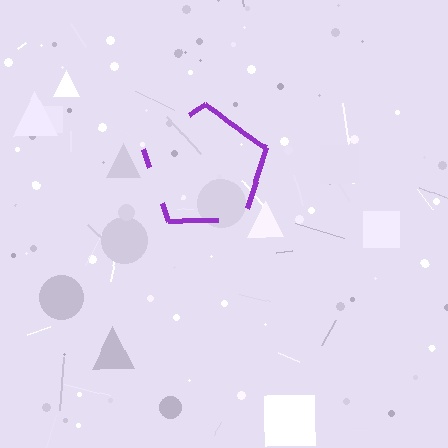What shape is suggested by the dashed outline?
The dashed outline suggests a pentagon.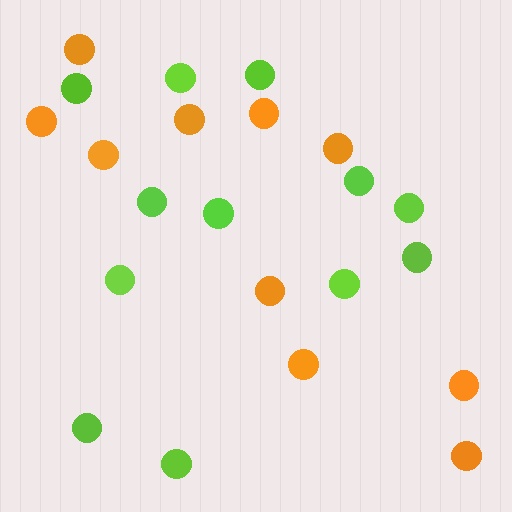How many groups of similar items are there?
There are 2 groups: one group of orange circles (10) and one group of lime circles (12).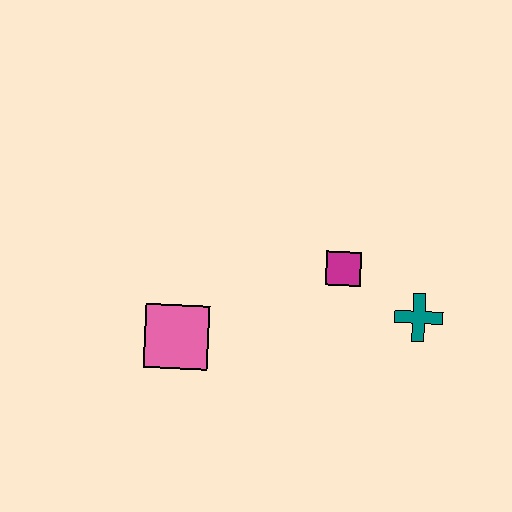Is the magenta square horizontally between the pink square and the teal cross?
Yes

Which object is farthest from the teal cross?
The pink square is farthest from the teal cross.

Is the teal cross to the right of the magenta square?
Yes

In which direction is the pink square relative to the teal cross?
The pink square is to the left of the teal cross.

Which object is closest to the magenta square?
The teal cross is closest to the magenta square.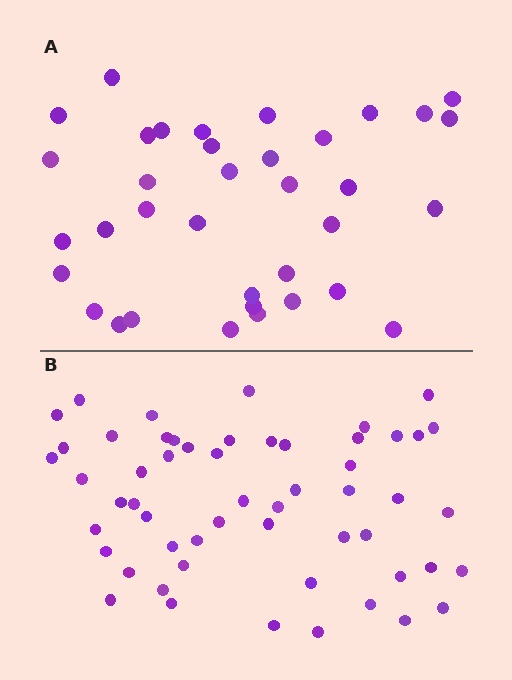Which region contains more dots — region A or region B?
Region B (the bottom region) has more dots.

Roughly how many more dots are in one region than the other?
Region B has approximately 20 more dots than region A.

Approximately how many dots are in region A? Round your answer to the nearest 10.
About 40 dots. (The exact count is 36, which rounds to 40.)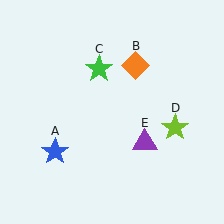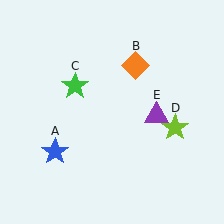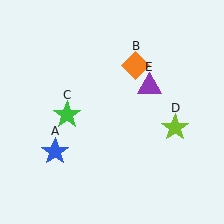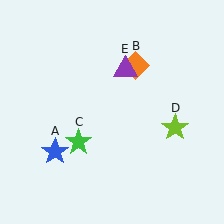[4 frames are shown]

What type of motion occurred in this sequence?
The green star (object C), purple triangle (object E) rotated counterclockwise around the center of the scene.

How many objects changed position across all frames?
2 objects changed position: green star (object C), purple triangle (object E).